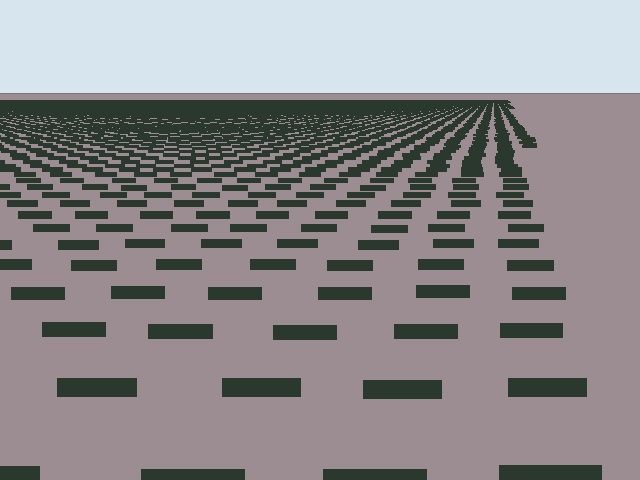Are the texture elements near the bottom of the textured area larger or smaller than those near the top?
Larger. Near the bottom, elements are closer to the viewer and appear at a bigger on-screen size.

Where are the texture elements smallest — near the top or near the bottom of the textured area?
Near the top.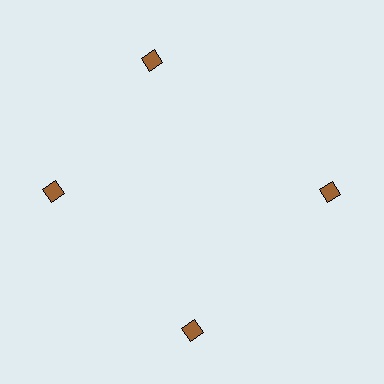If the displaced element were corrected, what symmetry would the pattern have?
It would have 4-fold rotational symmetry — the pattern would map onto itself every 90 degrees.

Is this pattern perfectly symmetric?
No. The 4 brown diamonds are arranged in a ring, but one element near the 12 o'clock position is rotated out of alignment along the ring, breaking the 4-fold rotational symmetry.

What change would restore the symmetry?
The symmetry would be restored by rotating it back into even spacing with its neighbors so that all 4 diamonds sit at equal angles and equal distance from the center.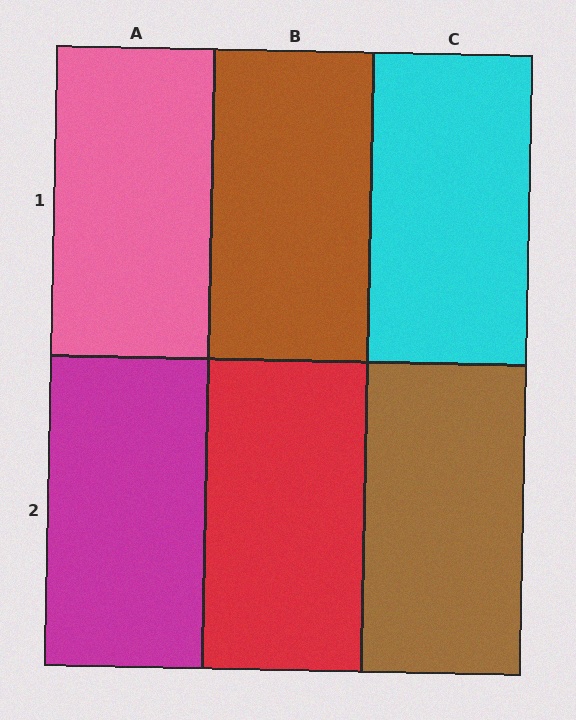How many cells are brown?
2 cells are brown.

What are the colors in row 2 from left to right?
Magenta, red, brown.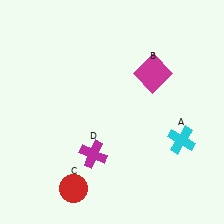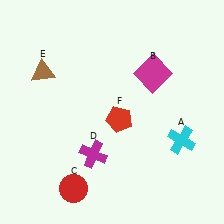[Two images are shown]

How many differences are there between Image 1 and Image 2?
There are 2 differences between the two images.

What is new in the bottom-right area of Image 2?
A red pentagon (F) was added in the bottom-right area of Image 2.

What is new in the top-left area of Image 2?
A brown triangle (E) was added in the top-left area of Image 2.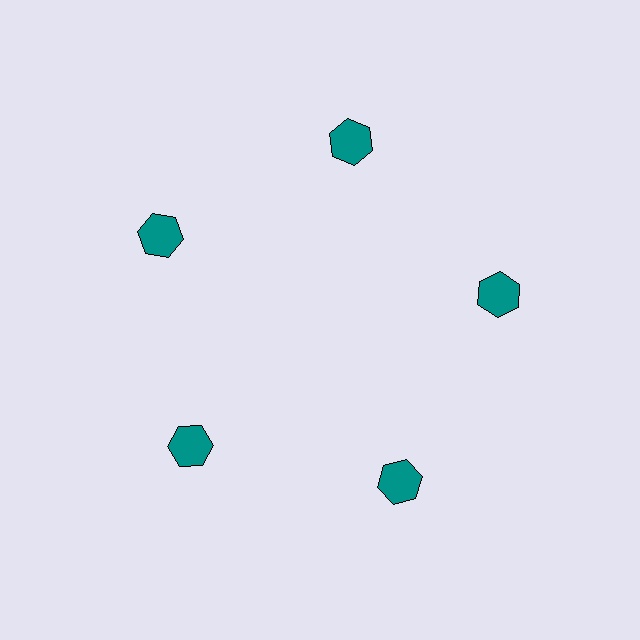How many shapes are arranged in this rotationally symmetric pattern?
There are 5 shapes, arranged in 5 groups of 1.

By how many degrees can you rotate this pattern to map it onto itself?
The pattern maps onto itself every 72 degrees of rotation.